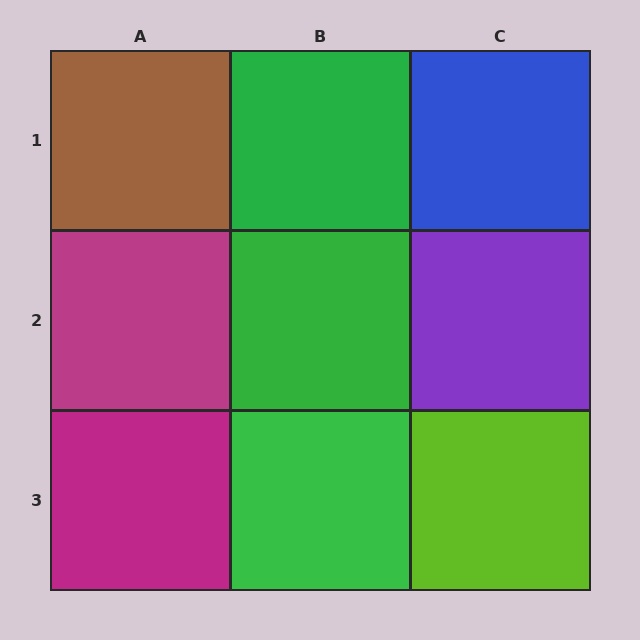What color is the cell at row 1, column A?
Brown.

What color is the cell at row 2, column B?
Green.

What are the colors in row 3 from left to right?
Magenta, green, lime.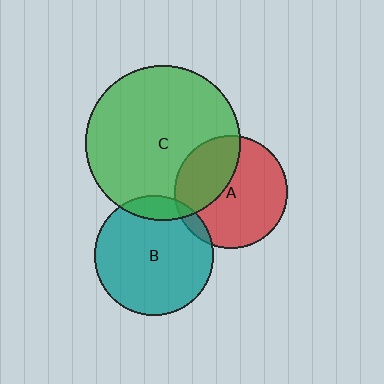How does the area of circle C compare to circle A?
Approximately 1.9 times.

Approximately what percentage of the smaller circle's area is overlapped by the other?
Approximately 35%.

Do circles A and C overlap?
Yes.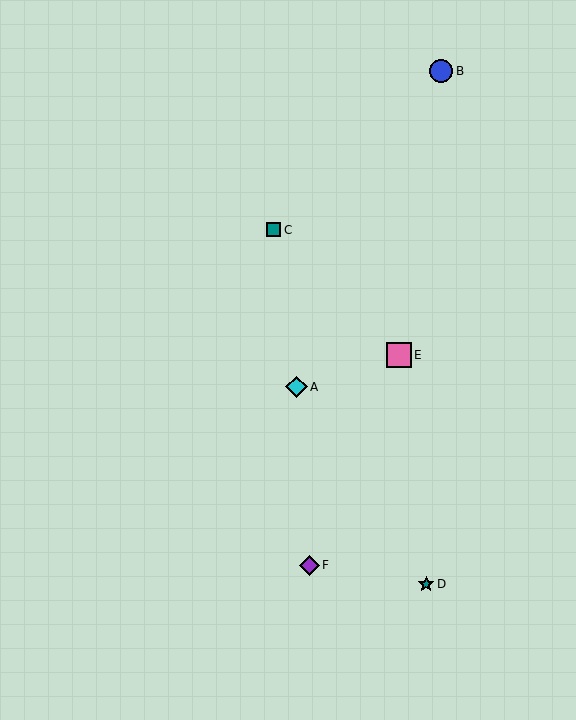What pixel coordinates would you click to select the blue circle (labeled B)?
Click at (441, 71) to select the blue circle B.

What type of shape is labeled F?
Shape F is a purple diamond.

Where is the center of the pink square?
The center of the pink square is at (399, 355).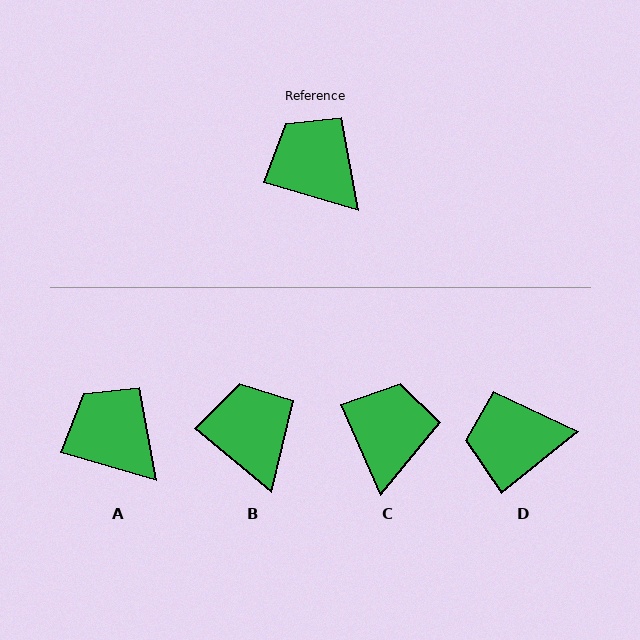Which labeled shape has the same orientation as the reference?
A.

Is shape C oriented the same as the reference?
No, it is off by about 50 degrees.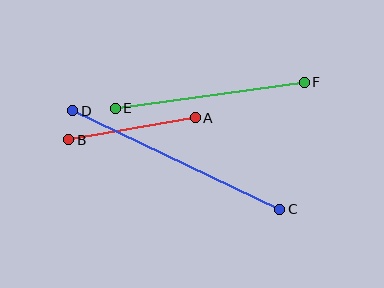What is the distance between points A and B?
The distance is approximately 128 pixels.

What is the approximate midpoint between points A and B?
The midpoint is at approximately (132, 129) pixels.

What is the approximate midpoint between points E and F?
The midpoint is at approximately (210, 95) pixels.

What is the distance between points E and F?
The distance is approximately 191 pixels.